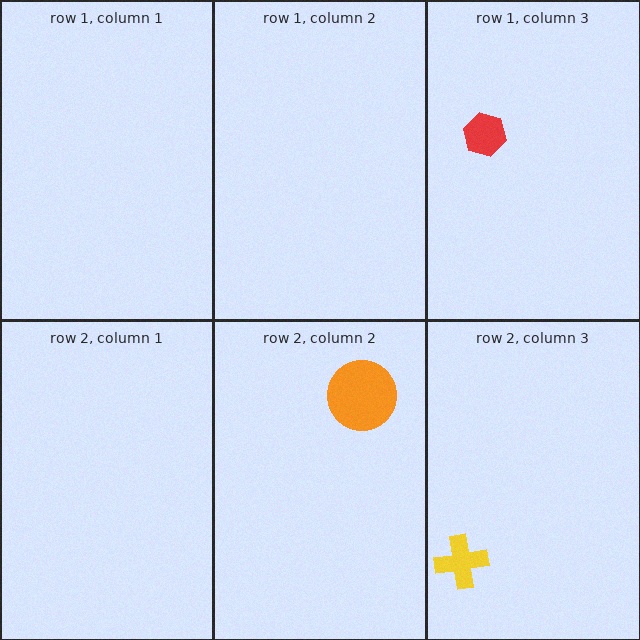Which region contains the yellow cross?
The row 2, column 3 region.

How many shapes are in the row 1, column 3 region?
1.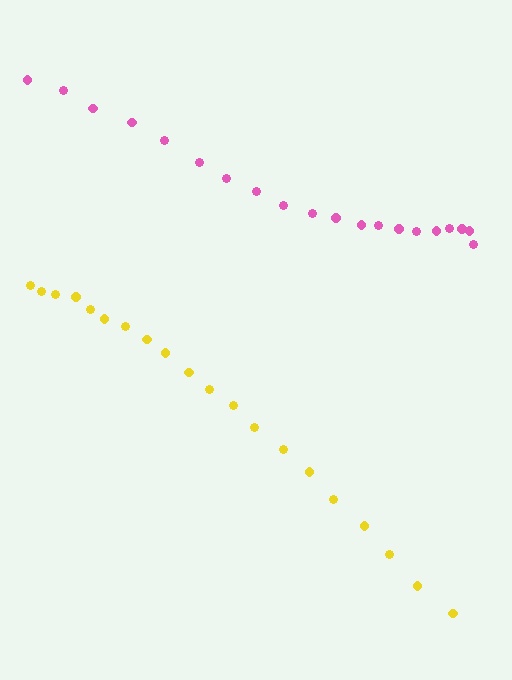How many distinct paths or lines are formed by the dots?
There are 2 distinct paths.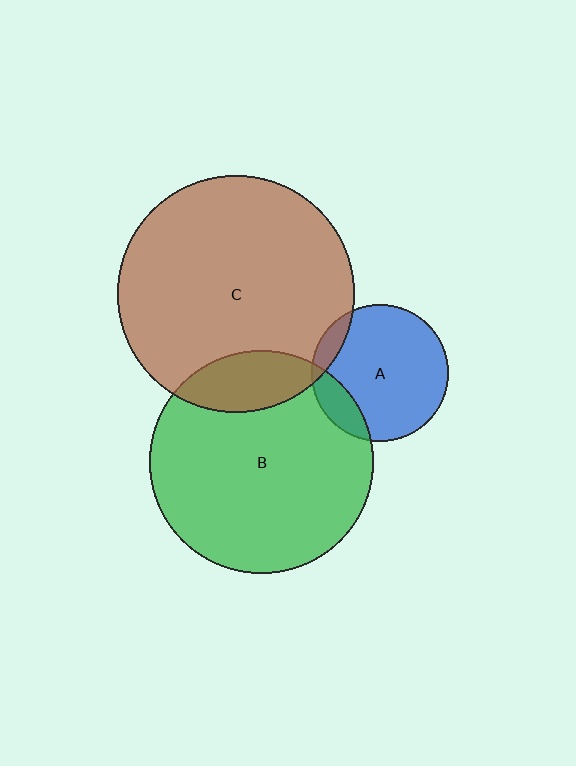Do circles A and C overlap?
Yes.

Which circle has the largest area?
Circle C (brown).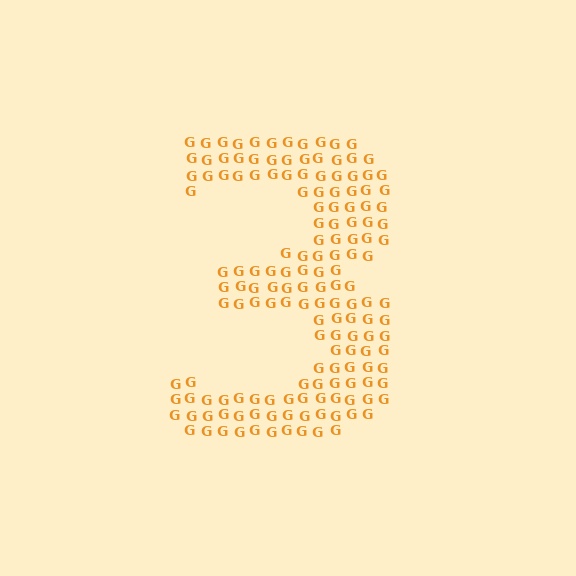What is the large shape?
The large shape is the digit 3.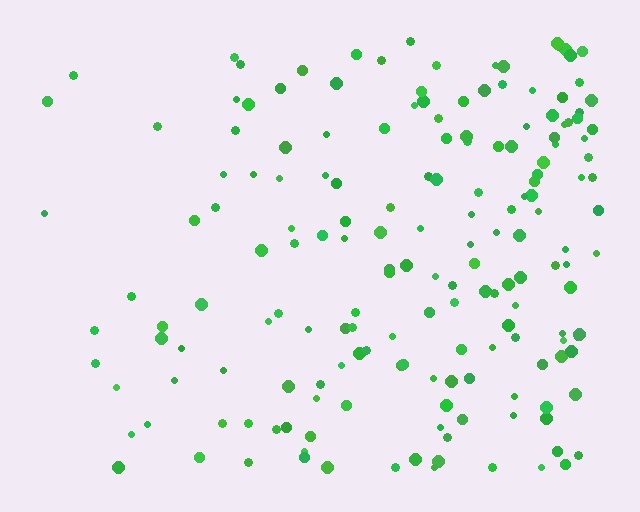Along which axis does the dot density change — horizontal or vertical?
Horizontal.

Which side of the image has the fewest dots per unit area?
The left.